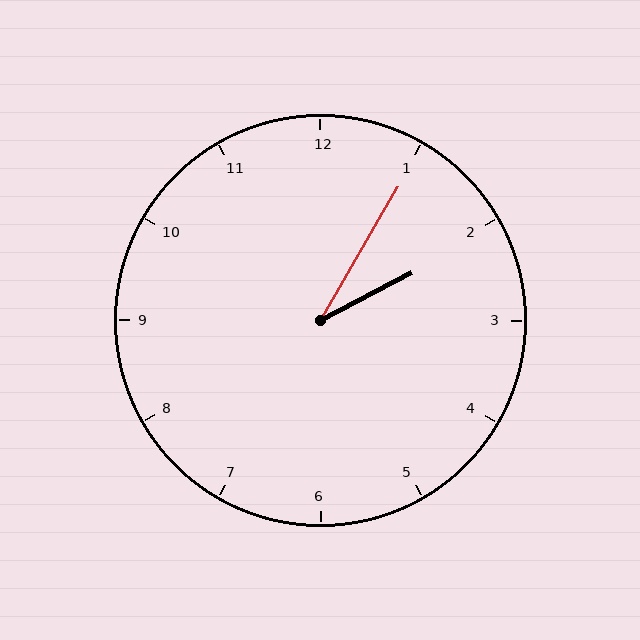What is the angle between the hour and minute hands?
Approximately 32 degrees.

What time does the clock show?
2:05.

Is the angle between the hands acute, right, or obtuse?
It is acute.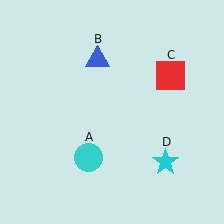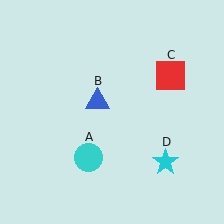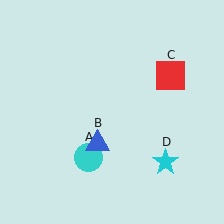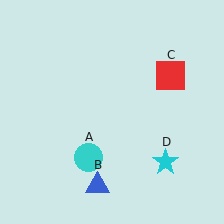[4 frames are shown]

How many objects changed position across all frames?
1 object changed position: blue triangle (object B).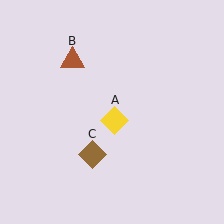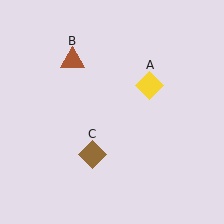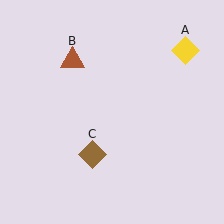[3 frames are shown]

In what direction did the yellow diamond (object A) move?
The yellow diamond (object A) moved up and to the right.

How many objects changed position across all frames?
1 object changed position: yellow diamond (object A).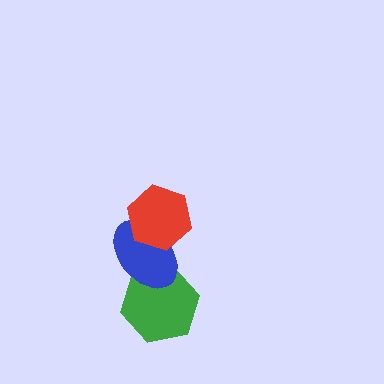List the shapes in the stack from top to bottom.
From top to bottom: the red hexagon, the blue ellipse, the green hexagon.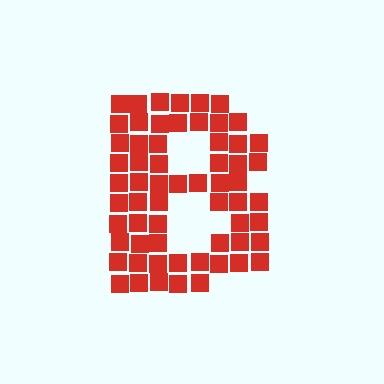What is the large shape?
The large shape is the letter B.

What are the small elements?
The small elements are squares.